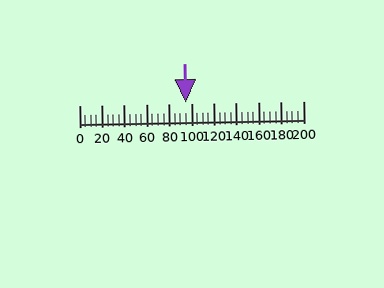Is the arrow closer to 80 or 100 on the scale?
The arrow is closer to 100.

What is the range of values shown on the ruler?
The ruler shows values from 0 to 200.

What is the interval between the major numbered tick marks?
The major tick marks are spaced 20 units apart.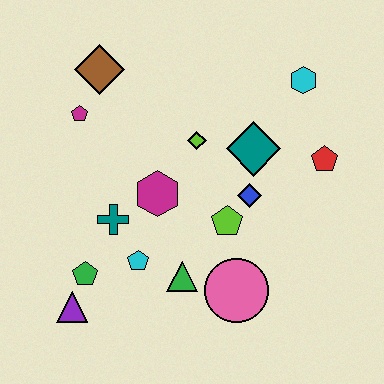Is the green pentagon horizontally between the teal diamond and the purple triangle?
Yes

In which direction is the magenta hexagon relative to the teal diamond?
The magenta hexagon is to the left of the teal diamond.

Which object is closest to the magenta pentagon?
The brown diamond is closest to the magenta pentagon.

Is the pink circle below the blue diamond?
Yes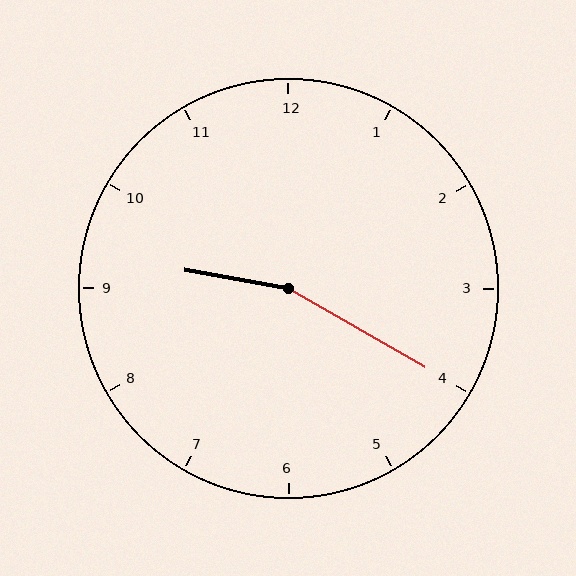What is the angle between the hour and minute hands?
Approximately 160 degrees.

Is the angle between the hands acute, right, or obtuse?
It is obtuse.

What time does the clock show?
9:20.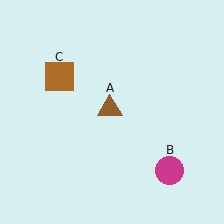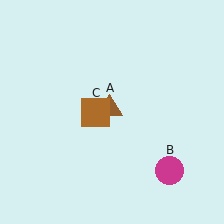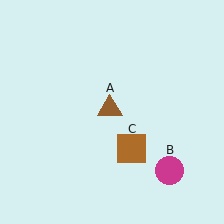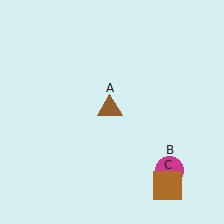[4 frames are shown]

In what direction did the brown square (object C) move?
The brown square (object C) moved down and to the right.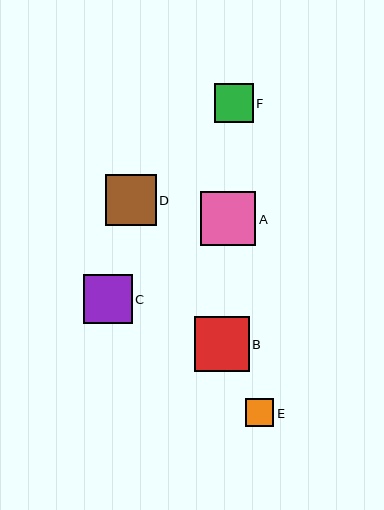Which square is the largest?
Square B is the largest with a size of approximately 55 pixels.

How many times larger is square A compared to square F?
Square A is approximately 1.4 times the size of square F.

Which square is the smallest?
Square E is the smallest with a size of approximately 28 pixels.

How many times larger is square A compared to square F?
Square A is approximately 1.4 times the size of square F.